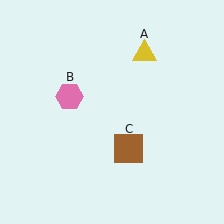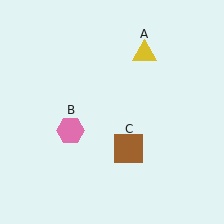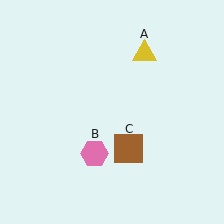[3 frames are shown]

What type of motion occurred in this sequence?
The pink hexagon (object B) rotated counterclockwise around the center of the scene.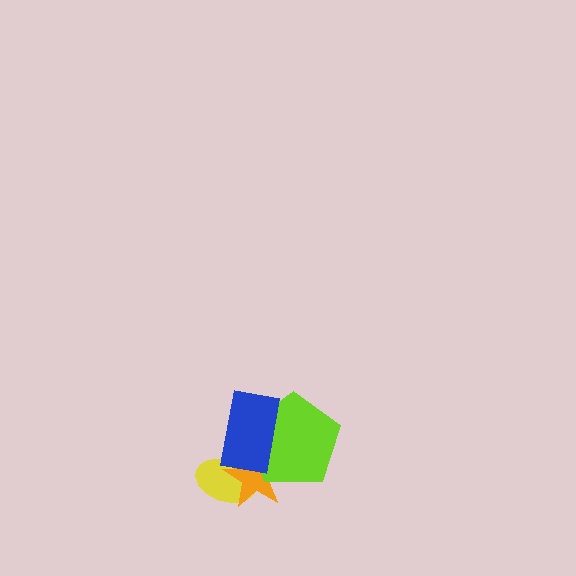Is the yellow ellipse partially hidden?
Yes, it is partially covered by another shape.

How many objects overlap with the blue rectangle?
3 objects overlap with the blue rectangle.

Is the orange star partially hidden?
Yes, it is partially covered by another shape.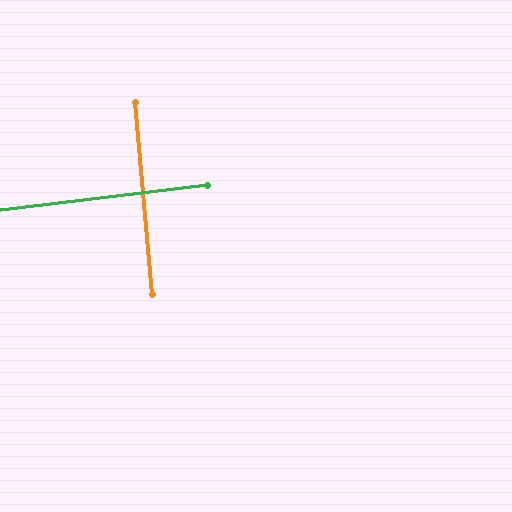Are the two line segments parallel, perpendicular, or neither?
Perpendicular — they meet at approximately 88°.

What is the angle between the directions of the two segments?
Approximately 88 degrees.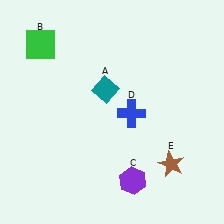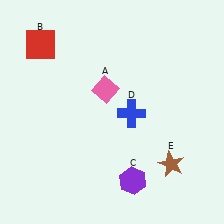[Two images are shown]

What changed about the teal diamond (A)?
In Image 1, A is teal. In Image 2, it changed to pink.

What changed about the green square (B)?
In Image 1, B is green. In Image 2, it changed to red.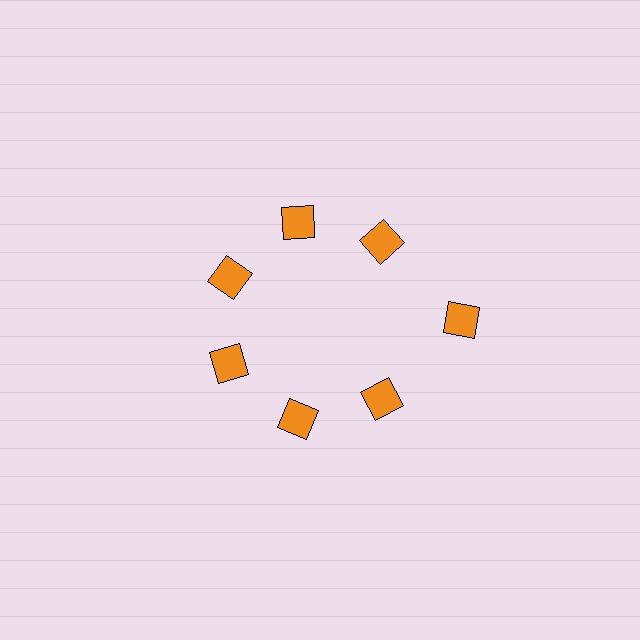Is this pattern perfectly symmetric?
No. The 7 orange diamonds are arranged in a ring, but one element near the 3 o'clock position is pushed outward from the center, breaking the 7-fold rotational symmetry.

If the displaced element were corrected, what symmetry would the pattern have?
It would have 7-fold rotational symmetry — the pattern would map onto itself every 51 degrees.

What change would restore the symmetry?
The symmetry would be restored by moving it inward, back onto the ring so that all 7 diamonds sit at equal angles and equal distance from the center.